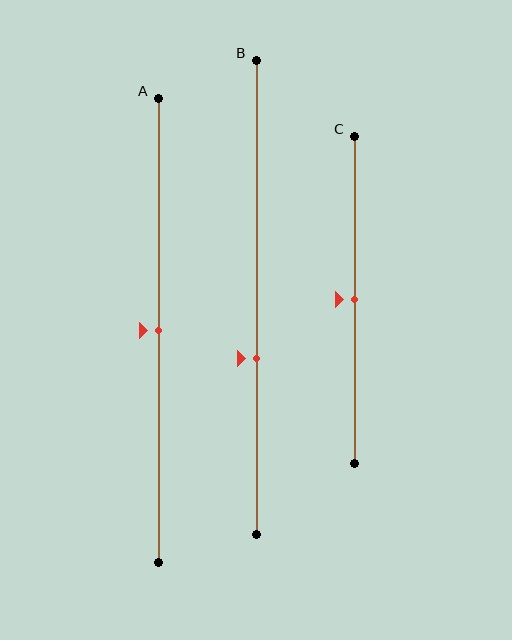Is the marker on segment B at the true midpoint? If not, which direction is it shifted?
No, the marker on segment B is shifted downward by about 13% of the segment length.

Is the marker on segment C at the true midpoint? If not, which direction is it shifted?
Yes, the marker on segment C is at the true midpoint.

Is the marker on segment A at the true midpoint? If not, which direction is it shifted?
Yes, the marker on segment A is at the true midpoint.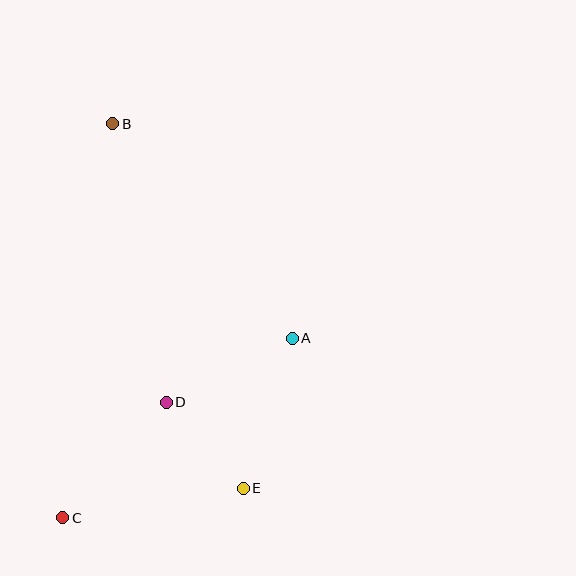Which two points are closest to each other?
Points D and E are closest to each other.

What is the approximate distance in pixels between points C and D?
The distance between C and D is approximately 155 pixels.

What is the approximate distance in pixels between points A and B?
The distance between A and B is approximately 280 pixels.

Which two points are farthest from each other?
Points B and C are farthest from each other.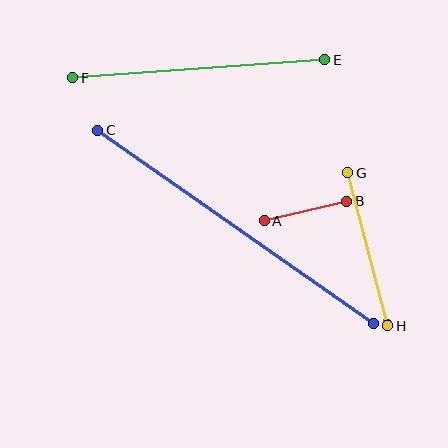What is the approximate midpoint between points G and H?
The midpoint is at approximately (368, 249) pixels.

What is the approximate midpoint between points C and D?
The midpoint is at approximately (236, 227) pixels.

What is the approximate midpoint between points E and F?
The midpoint is at approximately (199, 69) pixels.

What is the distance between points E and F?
The distance is approximately 253 pixels.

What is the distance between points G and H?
The distance is approximately 158 pixels.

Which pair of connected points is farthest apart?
Points C and D are farthest apart.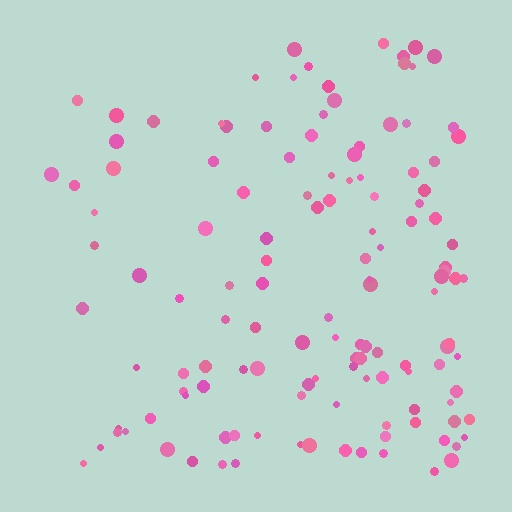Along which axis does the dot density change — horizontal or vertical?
Horizontal.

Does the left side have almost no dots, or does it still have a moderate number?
Still a moderate number, just noticeably fewer than the right.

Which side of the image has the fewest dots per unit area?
The left.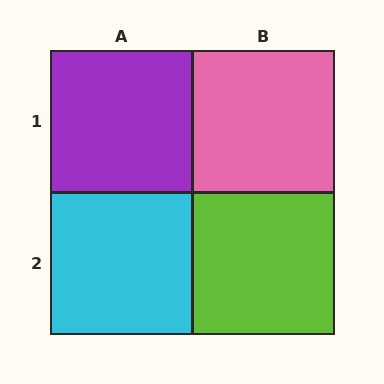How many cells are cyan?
1 cell is cyan.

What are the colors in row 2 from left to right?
Cyan, lime.